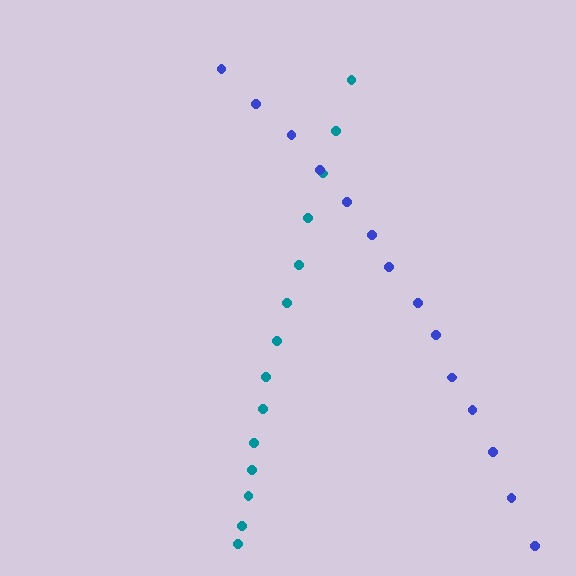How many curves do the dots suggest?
There are 2 distinct paths.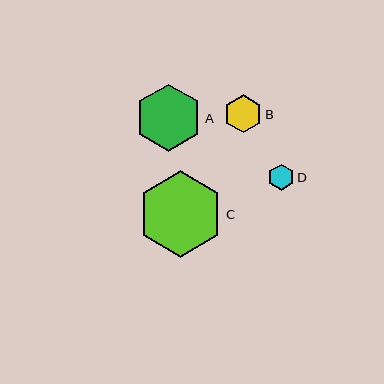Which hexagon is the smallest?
Hexagon D is the smallest with a size of approximately 26 pixels.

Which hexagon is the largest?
Hexagon C is the largest with a size of approximately 86 pixels.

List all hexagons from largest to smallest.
From largest to smallest: C, A, B, D.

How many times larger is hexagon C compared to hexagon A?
Hexagon C is approximately 1.3 times the size of hexagon A.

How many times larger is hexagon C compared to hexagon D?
Hexagon C is approximately 3.3 times the size of hexagon D.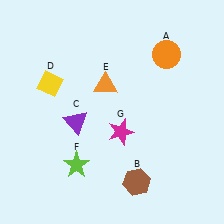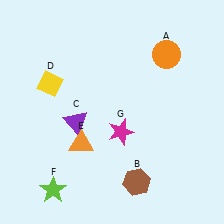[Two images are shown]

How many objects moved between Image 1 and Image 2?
2 objects moved between the two images.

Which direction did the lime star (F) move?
The lime star (F) moved down.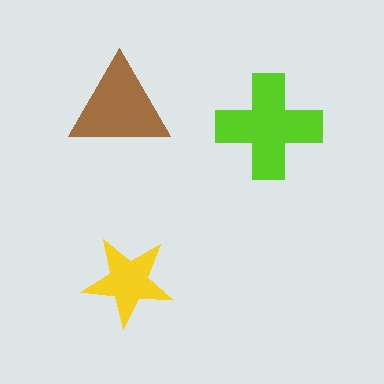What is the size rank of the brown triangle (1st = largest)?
2nd.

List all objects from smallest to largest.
The yellow star, the brown triangle, the lime cross.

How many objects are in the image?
There are 3 objects in the image.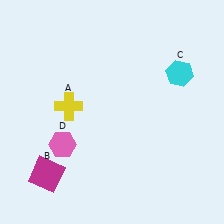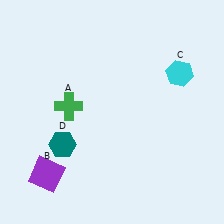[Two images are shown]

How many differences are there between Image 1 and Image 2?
There are 3 differences between the two images.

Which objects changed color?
A changed from yellow to green. B changed from magenta to purple. D changed from pink to teal.